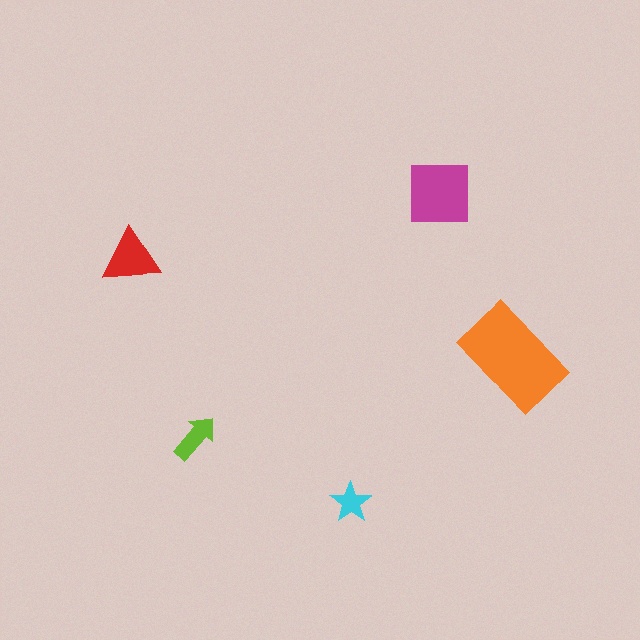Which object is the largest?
The orange rectangle.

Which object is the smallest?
The cyan star.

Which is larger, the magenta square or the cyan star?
The magenta square.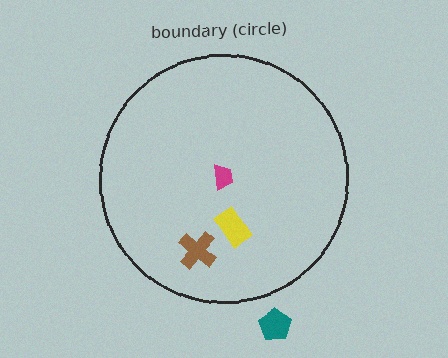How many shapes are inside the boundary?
3 inside, 1 outside.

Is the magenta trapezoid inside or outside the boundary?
Inside.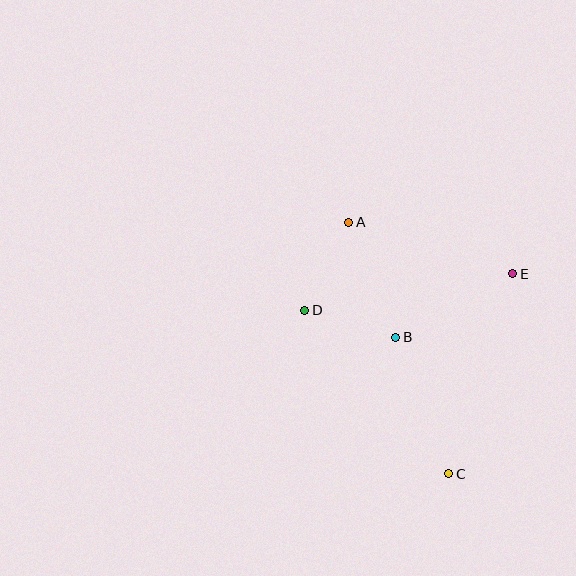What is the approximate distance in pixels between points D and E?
The distance between D and E is approximately 211 pixels.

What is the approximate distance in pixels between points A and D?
The distance between A and D is approximately 99 pixels.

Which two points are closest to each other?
Points B and D are closest to each other.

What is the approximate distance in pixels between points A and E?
The distance between A and E is approximately 172 pixels.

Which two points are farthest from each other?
Points A and C are farthest from each other.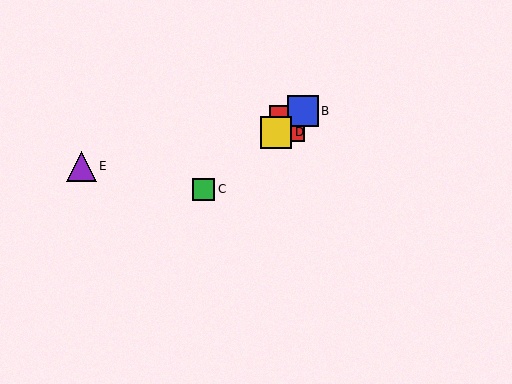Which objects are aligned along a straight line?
Objects A, B, C, D are aligned along a straight line.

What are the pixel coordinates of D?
Object D is at (276, 132).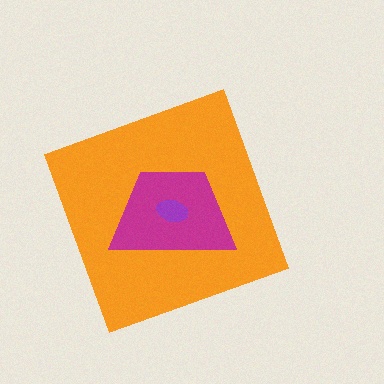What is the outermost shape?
The orange diamond.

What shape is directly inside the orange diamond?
The magenta trapezoid.